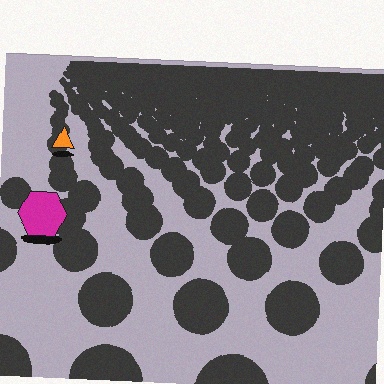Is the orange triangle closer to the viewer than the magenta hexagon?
No. The magenta hexagon is closer — you can tell from the texture gradient: the ground texture is coarser near it.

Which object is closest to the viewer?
The magenta hexagon is closest. The texture marks near it are larger and more spread out.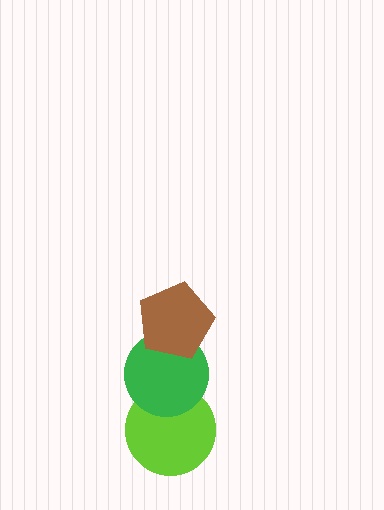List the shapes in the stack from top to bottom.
From top to bottom: the brown pentagon, the green circle, the lime circle.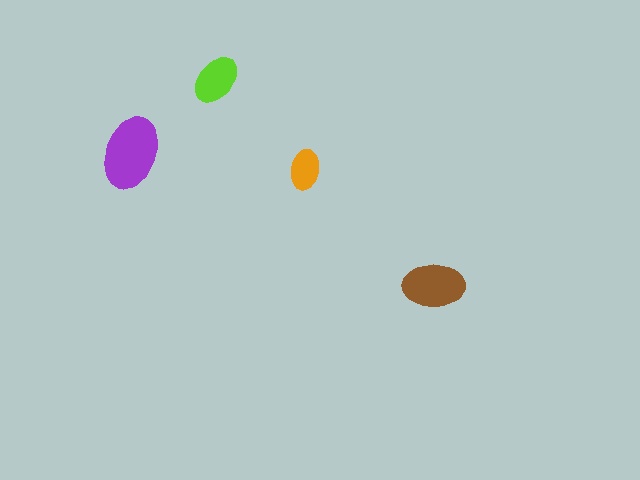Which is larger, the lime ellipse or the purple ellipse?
The purple one.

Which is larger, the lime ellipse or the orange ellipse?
The lime one.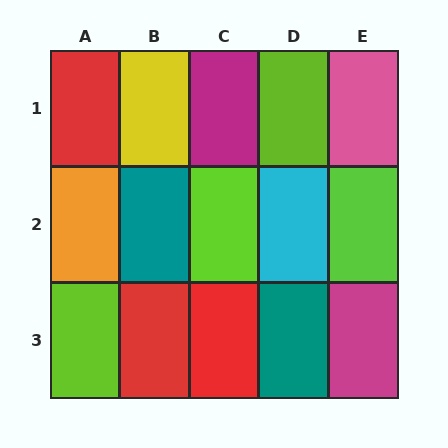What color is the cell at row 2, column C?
Lime.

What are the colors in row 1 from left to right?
Red, yellow, magenta, lime, pink.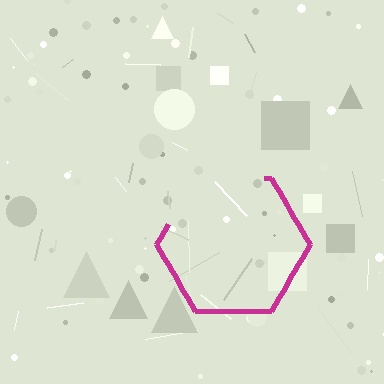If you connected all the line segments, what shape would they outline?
They would outline a hexagon.